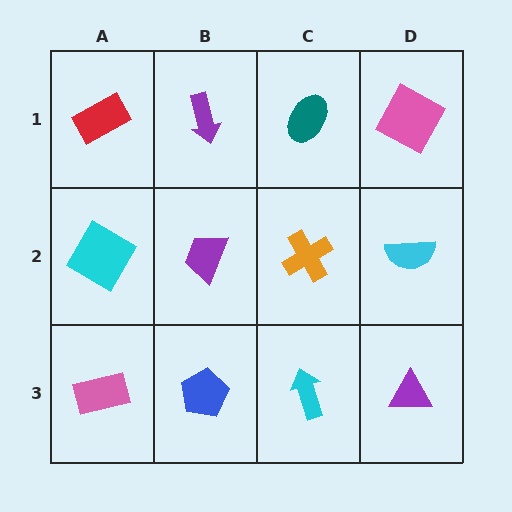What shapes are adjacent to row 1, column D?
A cyan semicircle (row 2, column D), a teal ellipse (row 1, column C).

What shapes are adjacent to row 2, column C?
A teal ellipse (row 1, column C), a cyan arrow (row 3, column C), a purple trapezoid (row 2, column B), a cyan semicircle (row 2, column D).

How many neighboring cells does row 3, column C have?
3.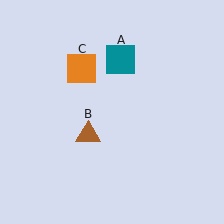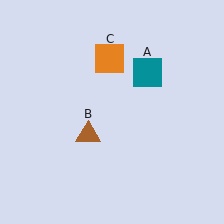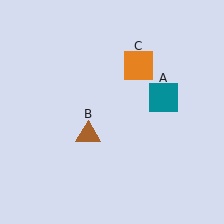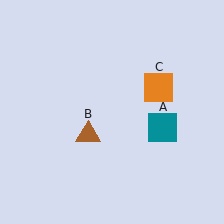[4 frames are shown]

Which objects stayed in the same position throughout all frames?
Brown triangle (object B) remained stationary.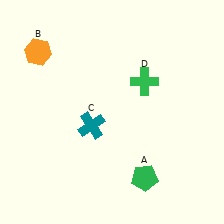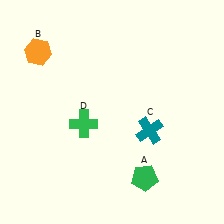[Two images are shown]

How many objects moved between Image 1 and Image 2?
2 objects moved between the two images.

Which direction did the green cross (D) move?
The green cross (D) moved left.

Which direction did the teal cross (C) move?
The teal cross (C) moved right.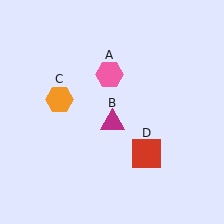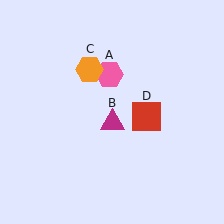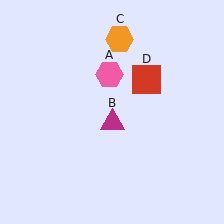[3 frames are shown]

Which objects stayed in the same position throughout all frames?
Pink hexagon (object A) and magenta triangle (object B) remained stationary.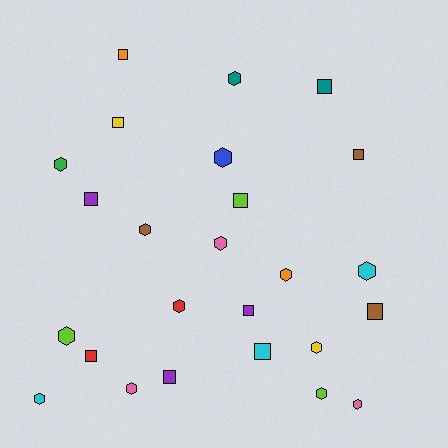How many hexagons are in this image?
There are 14 hexagons.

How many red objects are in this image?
There are 2 red objects.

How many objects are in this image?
There are 25 objects.